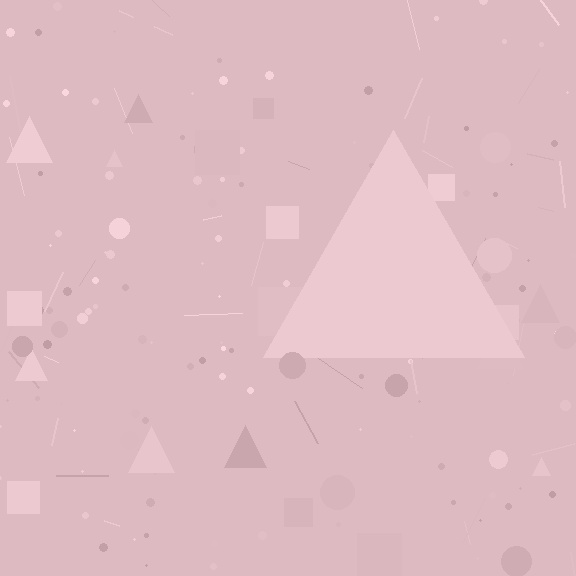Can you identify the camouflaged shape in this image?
The camouflaged shape is a triangle.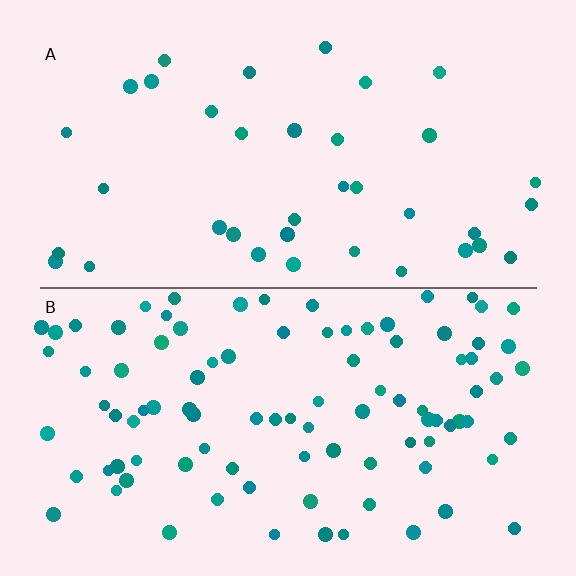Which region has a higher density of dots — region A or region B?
B (the bottom).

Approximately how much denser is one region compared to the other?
Approximately 2.6× — region B over region A.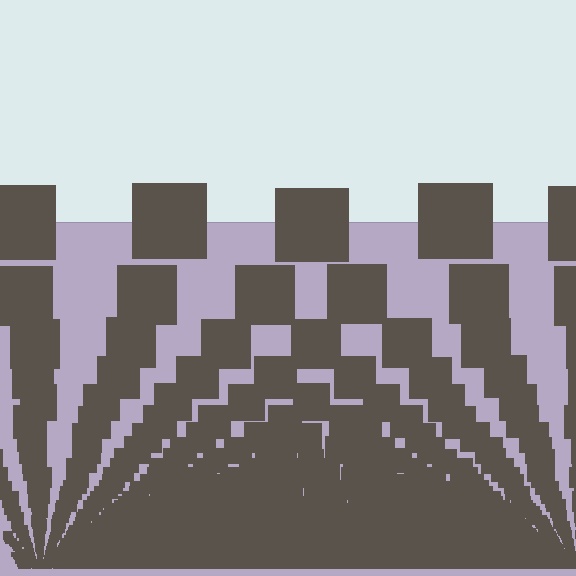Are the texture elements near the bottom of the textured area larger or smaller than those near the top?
Smaller. The gradient is inverted — elements near the bottom are smaller and denser.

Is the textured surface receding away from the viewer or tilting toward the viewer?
The surface appears to tilt toward the viewer. Texture elements get larger and sparser toward the top.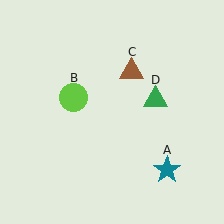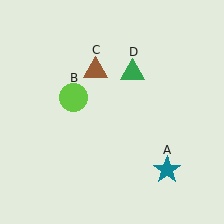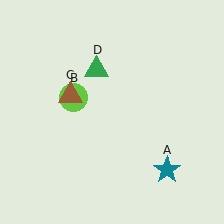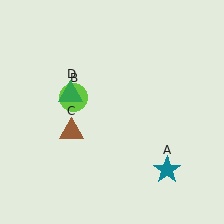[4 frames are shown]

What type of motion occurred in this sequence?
The brown triangle (object C), green triangle (object D) rotated counterclockwise around the center of the scene.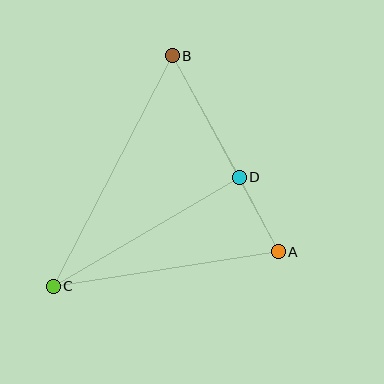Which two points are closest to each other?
Points A and D are closest to each other.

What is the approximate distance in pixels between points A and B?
The distance between A and B is approximately 223 pixels.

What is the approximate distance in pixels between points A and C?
The distance between A and C is approximately 228 pixels.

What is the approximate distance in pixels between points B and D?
The distance between B and D is approximately 139 pixels.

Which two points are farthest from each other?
Points B and C are farthest from each other.